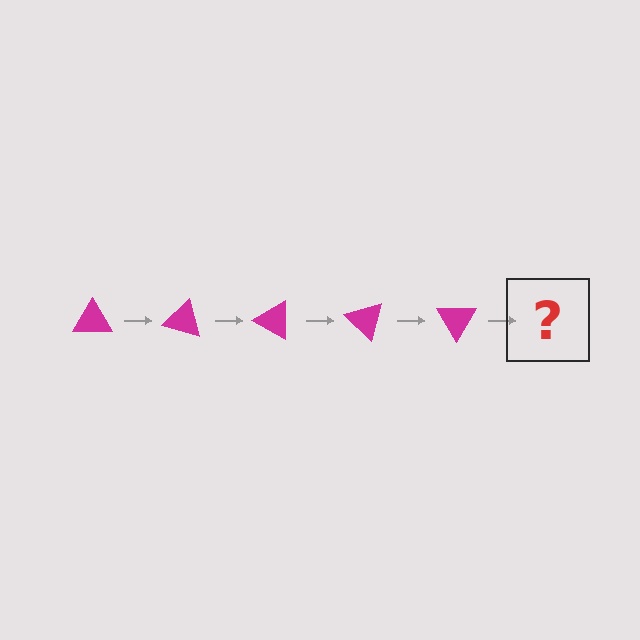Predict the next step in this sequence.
The next step is a magenta triangle rotated 75 degrees.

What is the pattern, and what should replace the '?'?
The pattern is that the triangle rotates 15 degrees each step. The '?' should be a magenta triangle rotated 75 degrees.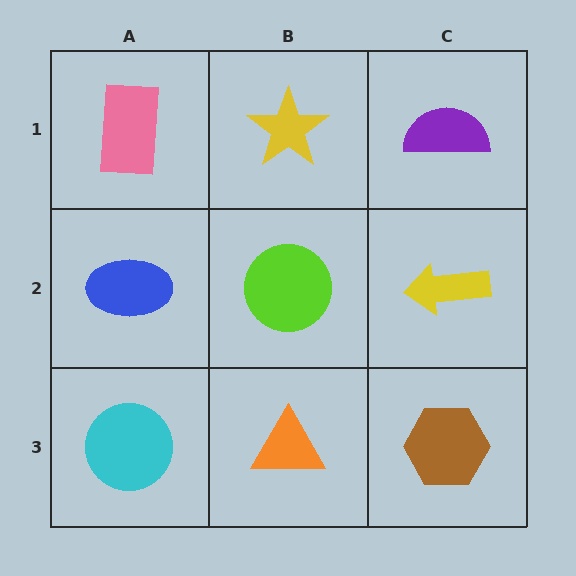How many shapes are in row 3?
3 shapes.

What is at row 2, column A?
A blue ellipse.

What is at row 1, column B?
A yellow star.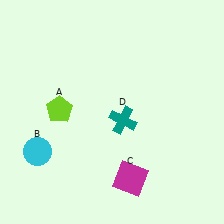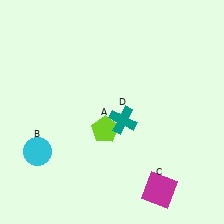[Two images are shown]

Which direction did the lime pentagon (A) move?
The lime pentagon (A) moved right.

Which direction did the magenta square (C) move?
The magenta square (C) moved right.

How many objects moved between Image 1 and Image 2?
2 objects moved between the two images.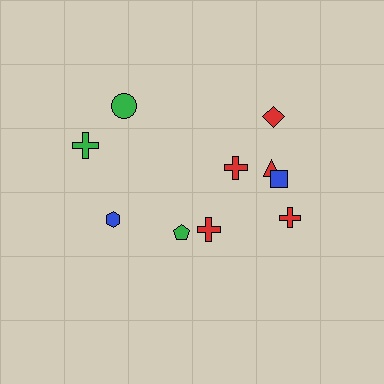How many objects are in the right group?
There are 6 objects.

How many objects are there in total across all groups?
There are 10 objects.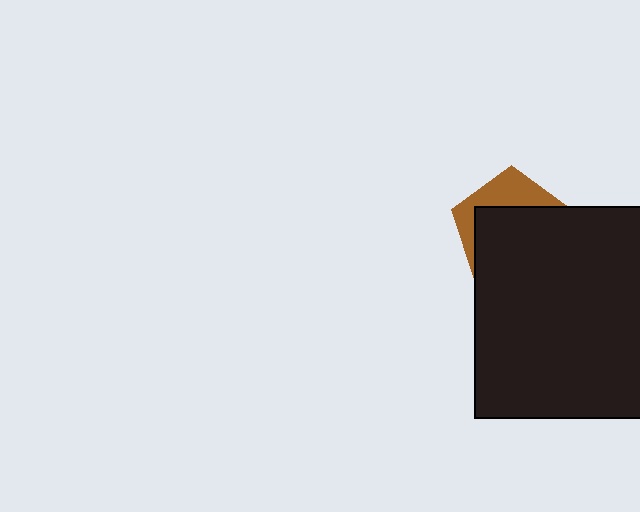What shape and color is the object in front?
The object in front is a black square.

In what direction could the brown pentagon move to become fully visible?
The brown pentagon could move up. That would shift it out from behind the black square entirely.